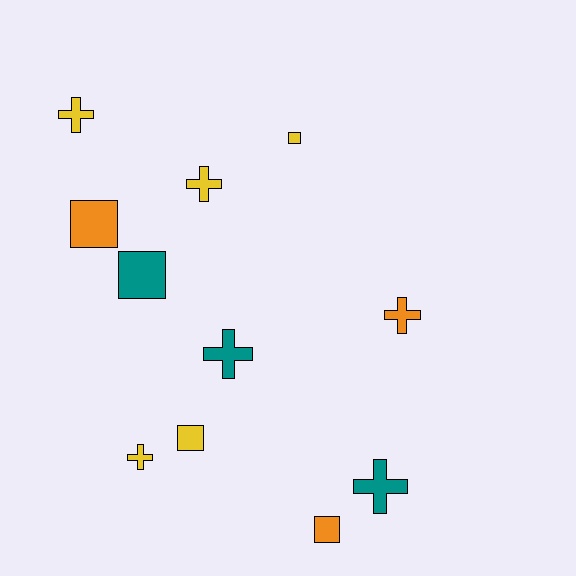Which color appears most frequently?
Yellow, with 5 objects.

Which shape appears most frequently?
Cross, with 6 objects.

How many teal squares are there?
There is 1 teal square.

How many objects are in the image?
There are 11 objects.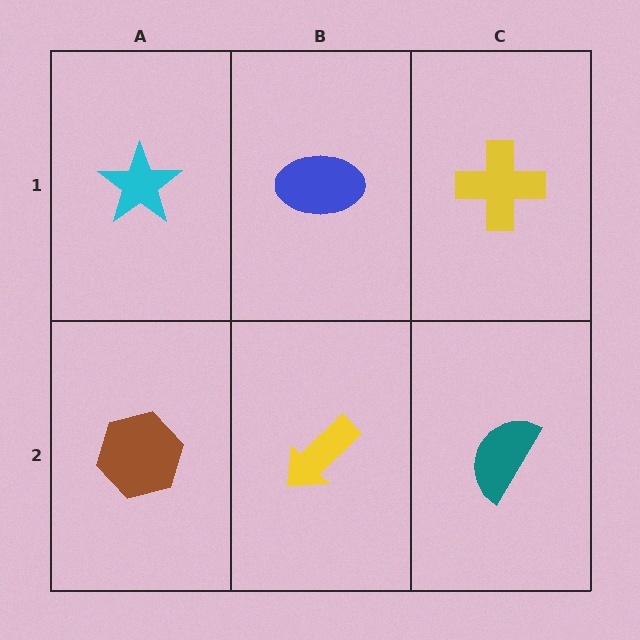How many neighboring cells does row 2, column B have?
3.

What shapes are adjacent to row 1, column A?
A brown hexagon (row 2, column A), a blue ellipse (row 1, column B).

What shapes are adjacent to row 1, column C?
A teal semicircle (row 2, column C), a blue ellipse (row 1, column B).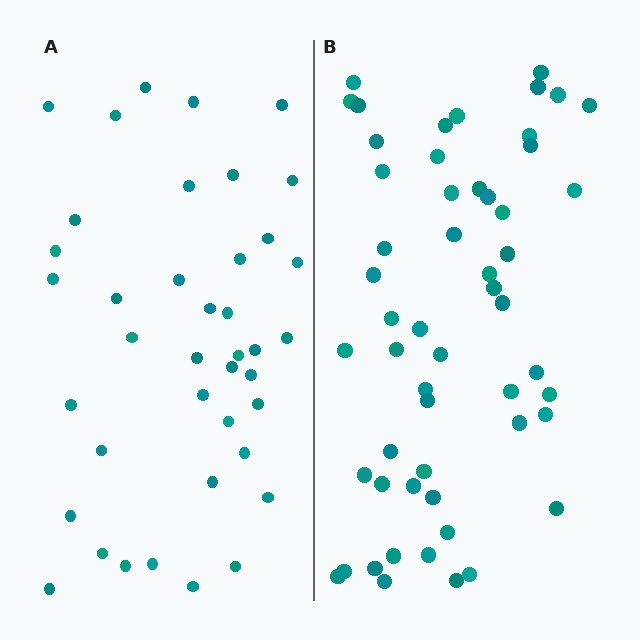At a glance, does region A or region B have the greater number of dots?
Region B (the right region) has more dots.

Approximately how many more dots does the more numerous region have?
Region B has approximately 15 more dots than region A.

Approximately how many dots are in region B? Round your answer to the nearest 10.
About 50 dots. (The exact count is 54, which rounds to 50.)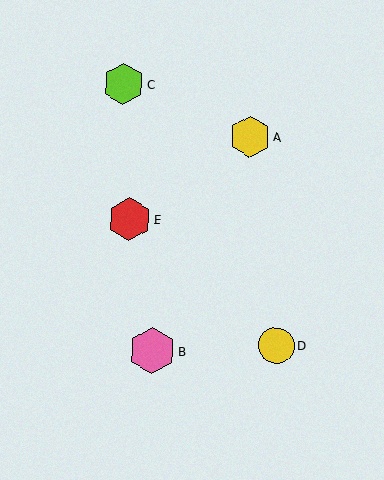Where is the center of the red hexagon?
The center of the red hexagon is at (130, 219).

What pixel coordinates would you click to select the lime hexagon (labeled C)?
Click at (123, 84) to select the lime hexagon C.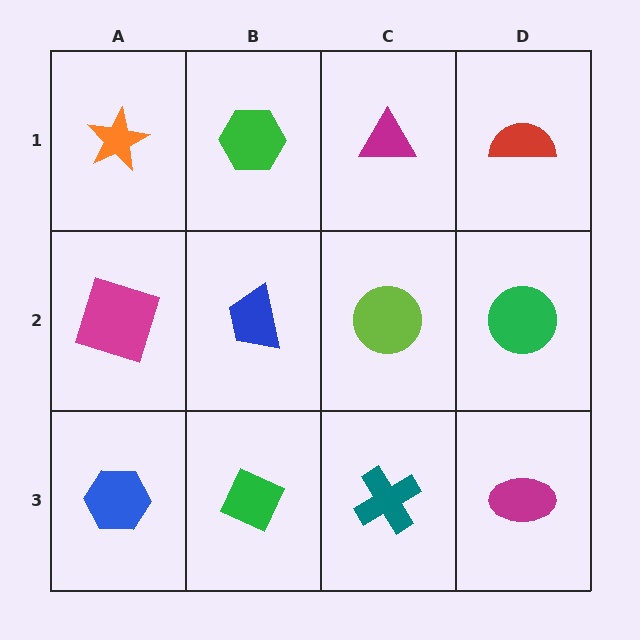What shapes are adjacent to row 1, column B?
A blue trapezoid (row 2, column B), an orange star (row 1, column A), a magenta triangle (row 1, column C).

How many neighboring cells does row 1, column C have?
3.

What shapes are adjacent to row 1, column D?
A green circle (row 2, column D), a magenta triangle (row 1, column C).